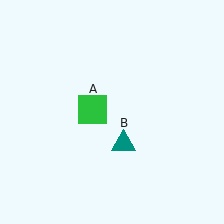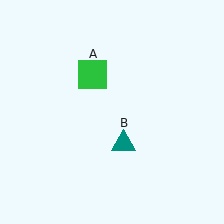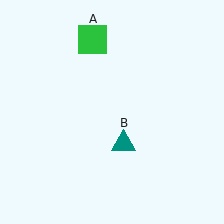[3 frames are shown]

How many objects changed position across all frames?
1 object changed position: green square (object A).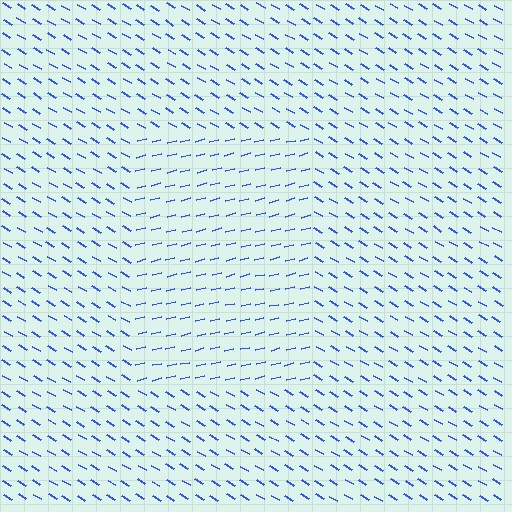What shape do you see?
I see a rectangle.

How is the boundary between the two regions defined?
The boundary is defined purely by a change in line orientation (approximately 45 degrees difference). All lines are the same color and thickness.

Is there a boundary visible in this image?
Yes, there is a texture boundary formed by a change in line orientation.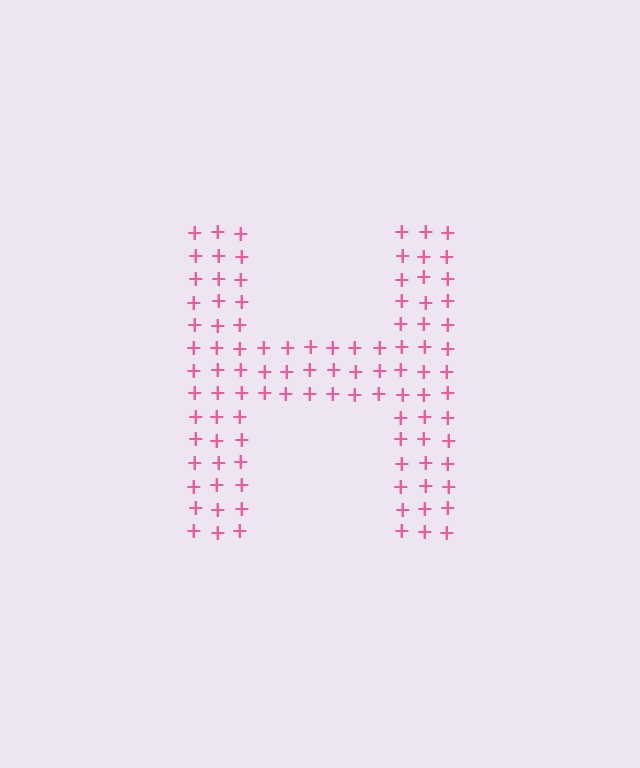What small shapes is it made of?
It is made of small plus signs.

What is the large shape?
The large shape is the letter H.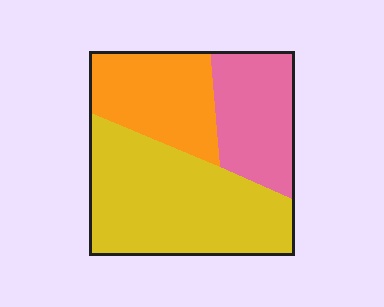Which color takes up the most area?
Yellow, at roughly 50%.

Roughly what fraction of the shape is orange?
Orange takes up about one quarter (1/4) of the shape.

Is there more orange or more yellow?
Yellow.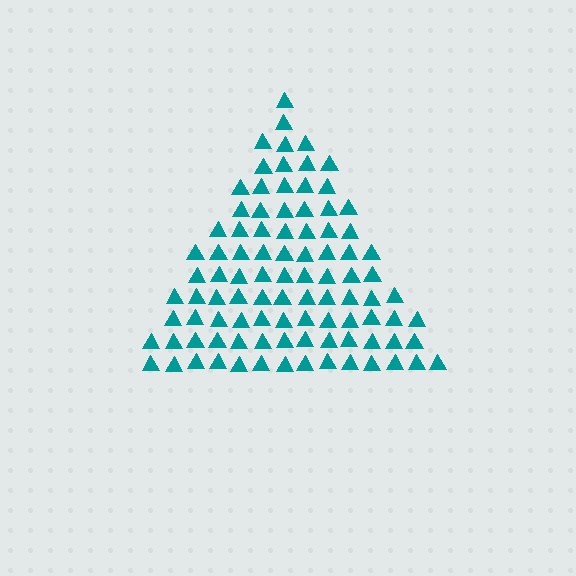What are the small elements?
The small elements are triangles.